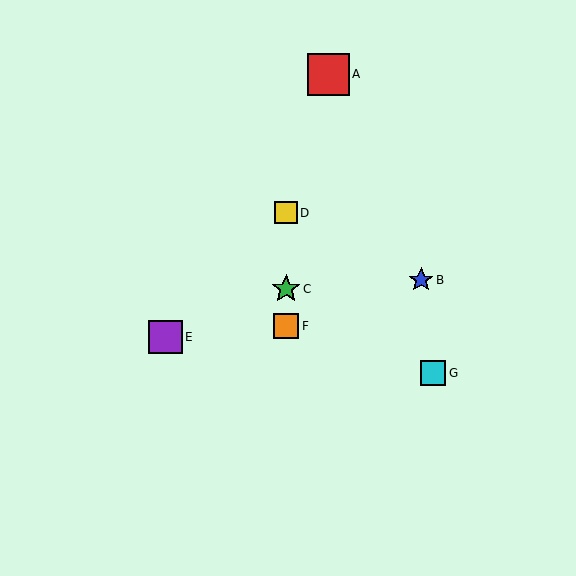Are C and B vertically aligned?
No, C is at x≈286 and B is at x≈421.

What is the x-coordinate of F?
Object F is at x≈286.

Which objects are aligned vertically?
Objects C, D, F are aligned vertically.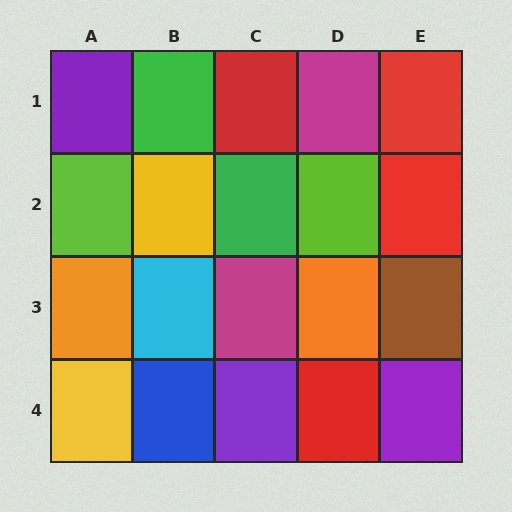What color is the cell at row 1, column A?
Purple.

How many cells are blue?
1 cell is blue.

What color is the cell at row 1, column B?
Green.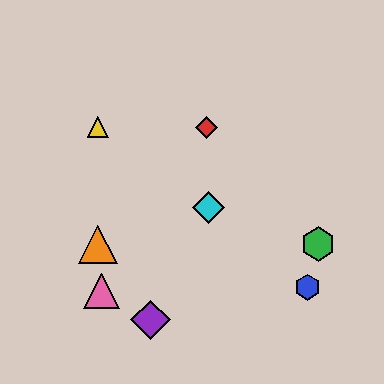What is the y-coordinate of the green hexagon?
The green hexagon is at y≈244.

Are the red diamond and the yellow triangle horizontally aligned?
Yes, both are at y≈127.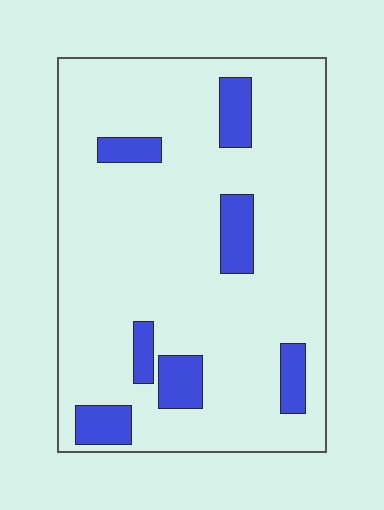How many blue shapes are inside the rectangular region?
7.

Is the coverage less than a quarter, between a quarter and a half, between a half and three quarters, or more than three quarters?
Less than a quarter.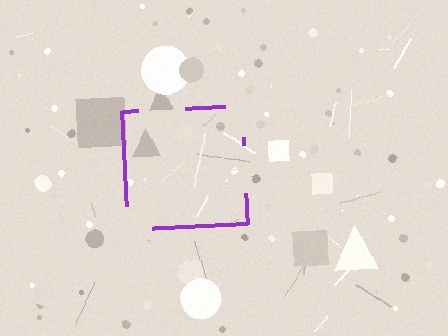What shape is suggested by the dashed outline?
The dashed outline suggests a square.